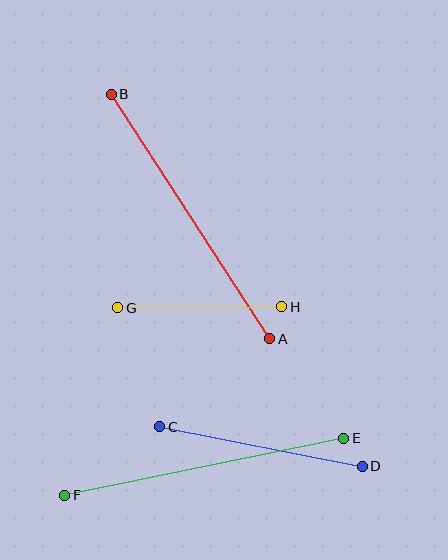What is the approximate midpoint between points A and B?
The midpoint is at approximately (191, 216) pixels.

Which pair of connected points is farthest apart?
Points A and B are farthest apart.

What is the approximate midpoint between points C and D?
The midpoint is at approximately (261, 447) pixels.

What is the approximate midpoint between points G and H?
The midpoint is at approximately (200, 307) pixels.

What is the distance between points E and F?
The distance is approximately 285 pixels.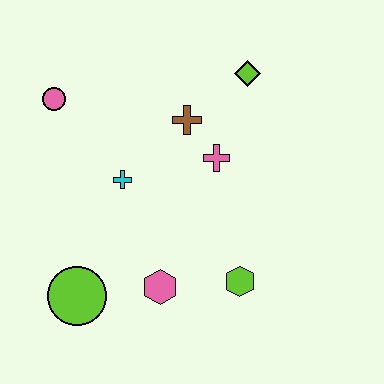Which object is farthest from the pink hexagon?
The lime diamond is farthest from the pink hexagon.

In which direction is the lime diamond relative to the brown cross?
The lime diamond is to the right of the brown cross.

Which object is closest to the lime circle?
The pink hexagon is closest to the lime circle.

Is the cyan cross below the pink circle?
Yes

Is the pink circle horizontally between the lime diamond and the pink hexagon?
No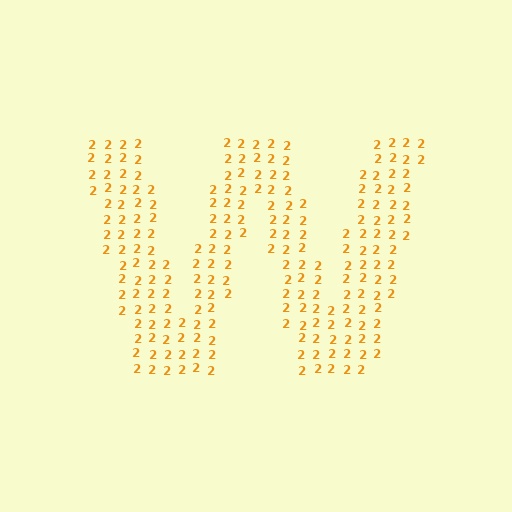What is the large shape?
The large shape is the letter W.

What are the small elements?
The small elements are digit 2's.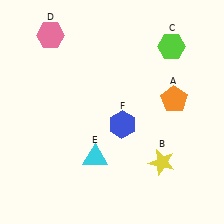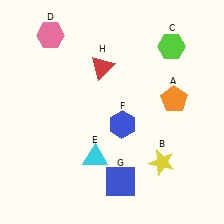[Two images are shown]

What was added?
A blue square (G), a red triangle (H) were added in Image 2.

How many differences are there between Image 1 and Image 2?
There are 2 differences between the two images.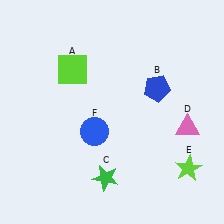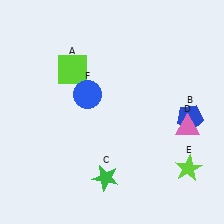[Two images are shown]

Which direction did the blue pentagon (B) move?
The blue pentagon (B) moved right.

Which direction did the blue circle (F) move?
The blue circle (F) moved up.